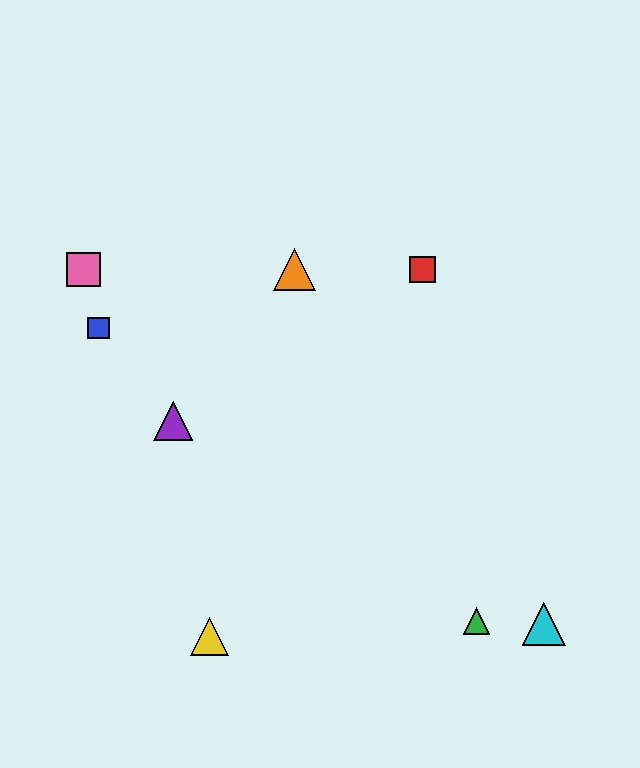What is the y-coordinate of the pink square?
The pink square is at y≈269.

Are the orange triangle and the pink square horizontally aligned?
Yes, both are at y≈269.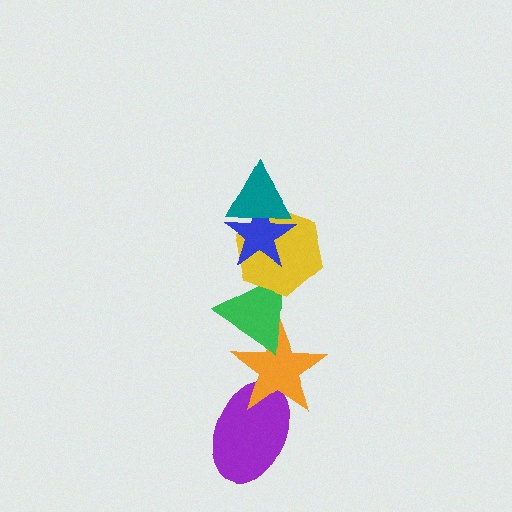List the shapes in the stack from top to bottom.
From top to bottom: the teal triangle, the blue star, the yellow hexagon, the green triangle, the orange star, the purple ellipse.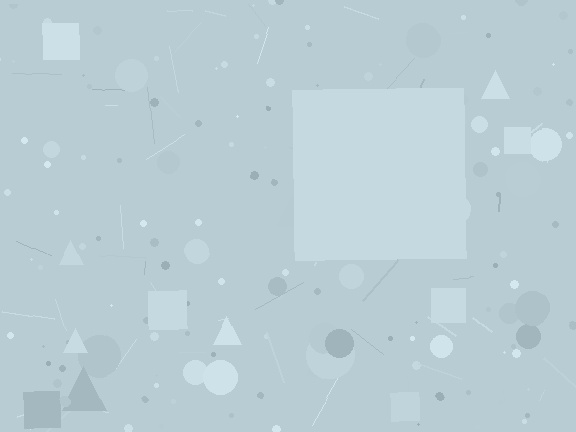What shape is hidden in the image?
A square is hidden in the image.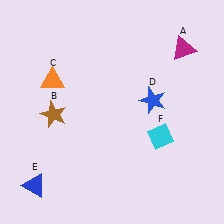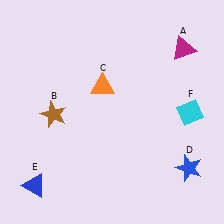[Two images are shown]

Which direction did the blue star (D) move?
The blue star (D) moved down.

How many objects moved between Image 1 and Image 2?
3 objects moved between the two images.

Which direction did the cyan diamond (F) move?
The cyan diamond (F) moved right.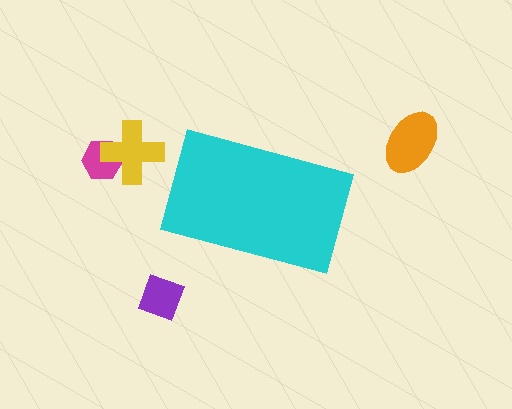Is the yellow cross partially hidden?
No, the yellow cross is fully visible.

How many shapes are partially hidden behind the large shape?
0 shapes are partially hidden.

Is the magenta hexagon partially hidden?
No, the magenta hexagon is fully visible.